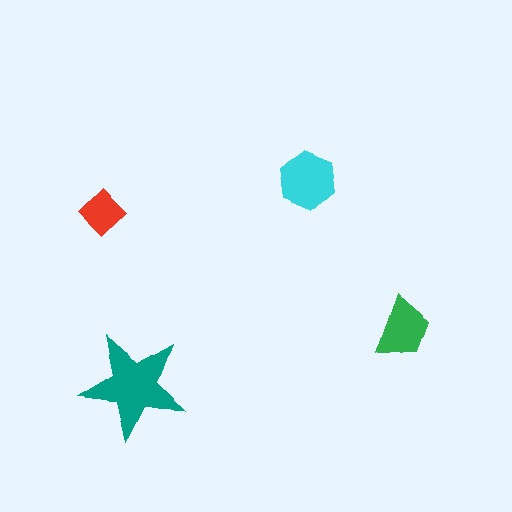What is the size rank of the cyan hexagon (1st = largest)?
2nd.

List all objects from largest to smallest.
The teal star, the cyan hexagon, the green trapezoid, the red diamond.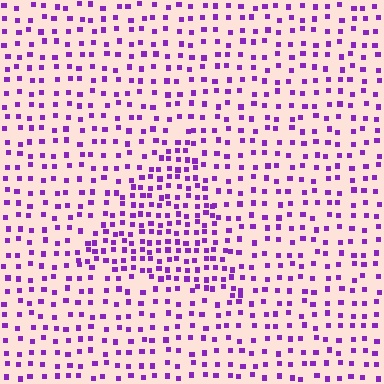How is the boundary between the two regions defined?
The boundary is defined by a change in element density (approximately 1.8x ratio). All elements are the same color, size, and shape.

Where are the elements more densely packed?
The elements are more densely packed inside the triangle boundary.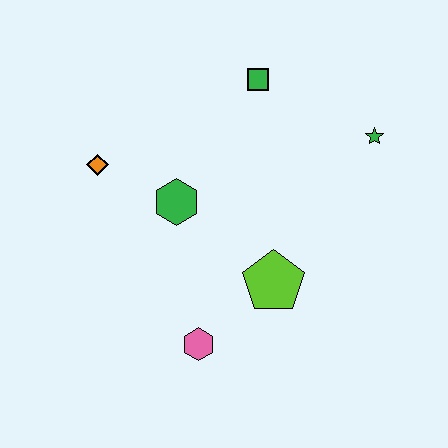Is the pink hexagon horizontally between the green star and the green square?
No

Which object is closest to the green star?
The green square is closest to the green star.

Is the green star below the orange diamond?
No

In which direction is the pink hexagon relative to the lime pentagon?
The pink hexagon is to the left of the lime pentagon.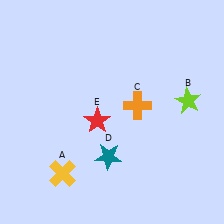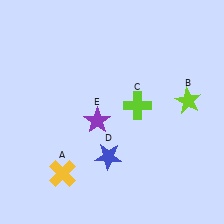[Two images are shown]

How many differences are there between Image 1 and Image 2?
There are 3 differences between the two images.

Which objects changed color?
C changed from orange to lime. D changed from teal to blue. E changed from red to purple.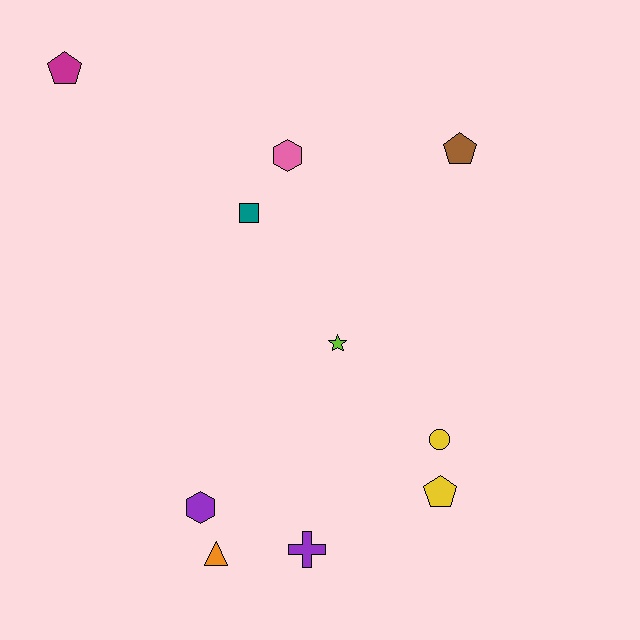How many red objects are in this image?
There are no red objects.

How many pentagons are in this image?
There are 3 pentagons.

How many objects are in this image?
There are 10 objects.